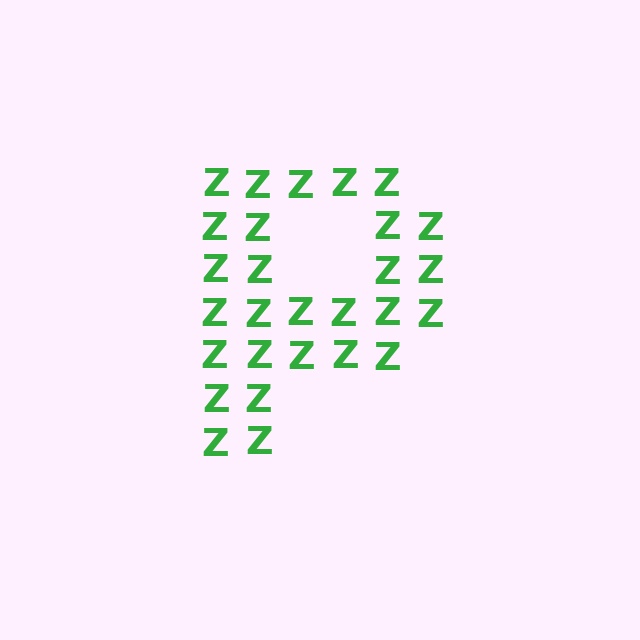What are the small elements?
The small elements are letter Z's.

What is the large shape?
The large shape is the letter P.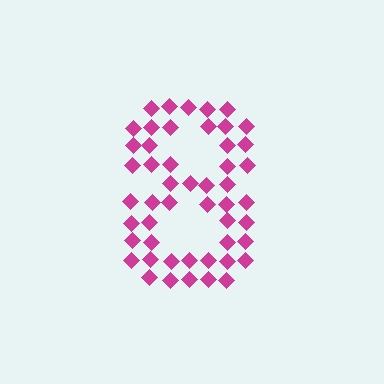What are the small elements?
The small elements are diamonds.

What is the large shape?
The large shape is the digit 8.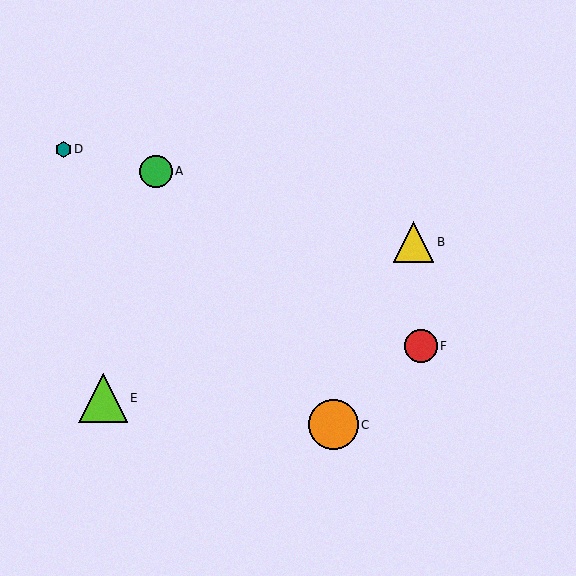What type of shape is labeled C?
Shape C is an orange circle.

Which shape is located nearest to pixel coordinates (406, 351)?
The red circle (labeled F) at (421, 346) is nearest to that location.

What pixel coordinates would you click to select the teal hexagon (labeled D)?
Click at (63, 149) to select the teal hexagon D.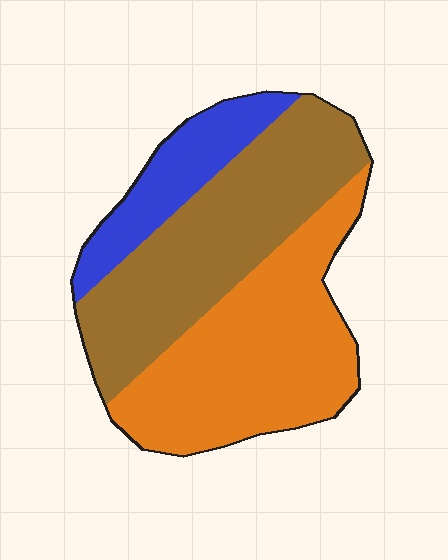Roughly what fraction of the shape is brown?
Brown takes up about two fifths (2/5) of the shape.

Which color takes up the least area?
Blue, at roughly 15%.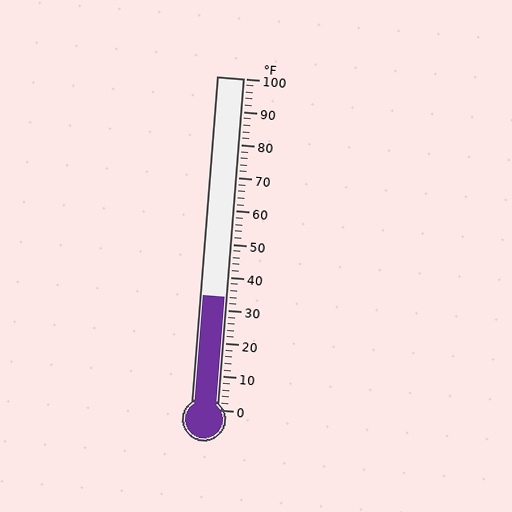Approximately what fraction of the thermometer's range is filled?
The thermometer is filled to approximately 35% of its range.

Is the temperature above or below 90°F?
The temperature is below 90°F.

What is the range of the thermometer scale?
The thermometer scale ranges from 0°F to 100°F.